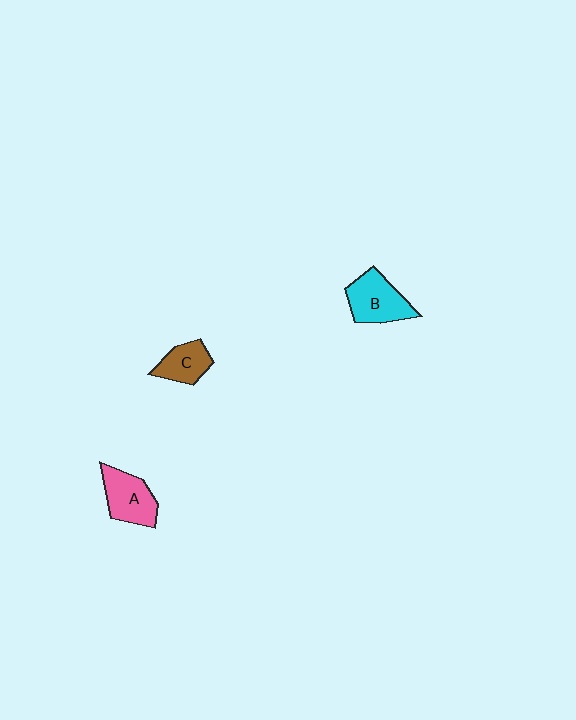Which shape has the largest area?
Shape B (cyan).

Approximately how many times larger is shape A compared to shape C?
Approximately 1.4 times.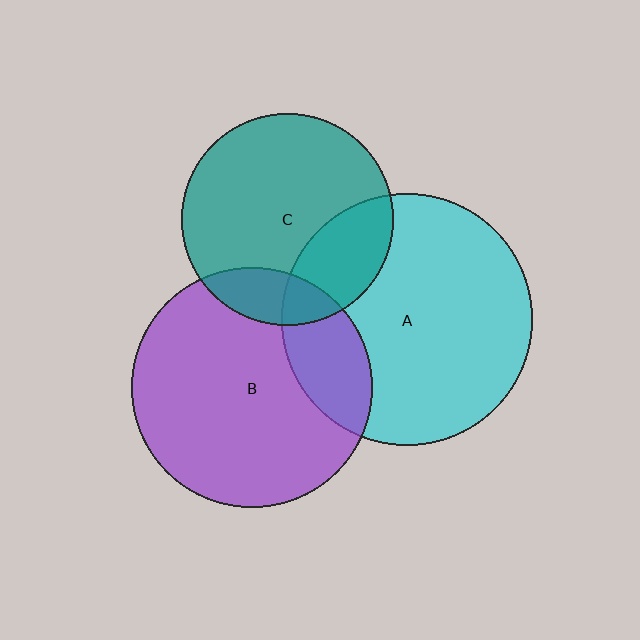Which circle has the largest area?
Circle A (cyan).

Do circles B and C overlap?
Yes.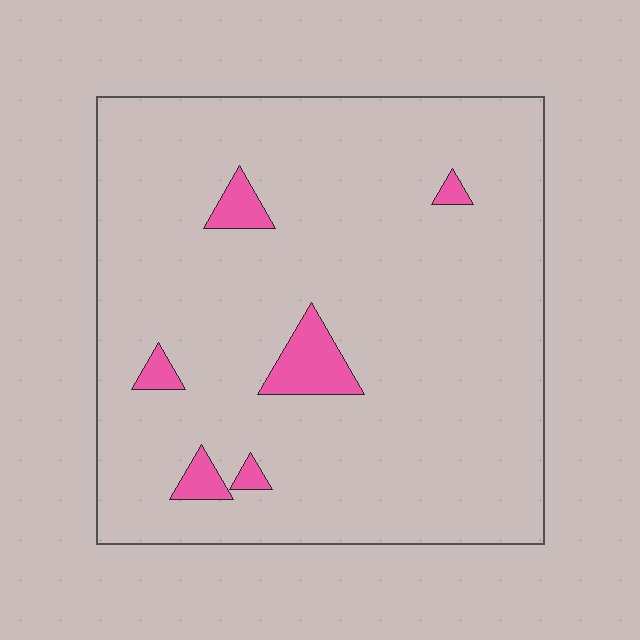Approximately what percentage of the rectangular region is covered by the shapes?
Approximately 5%.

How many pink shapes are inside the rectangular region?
6.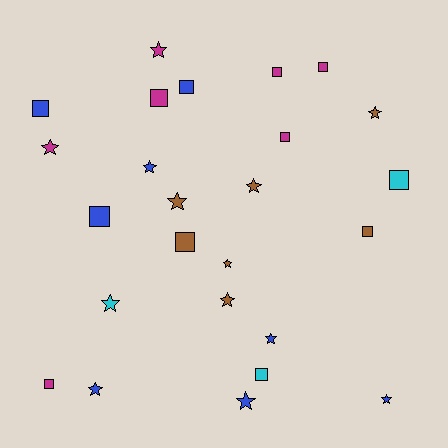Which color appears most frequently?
Blue, with 8 objects.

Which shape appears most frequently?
Star, with 13 objects.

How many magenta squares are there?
There are 5 magenta squares.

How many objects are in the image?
There are 25 objects.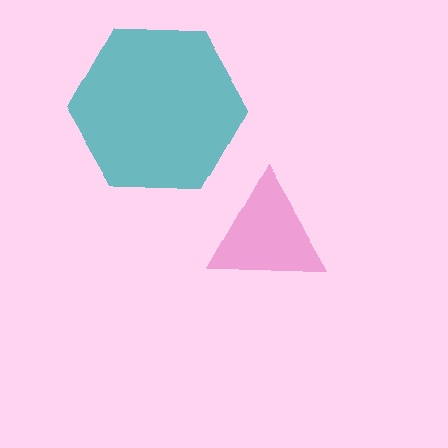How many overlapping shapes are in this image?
There are 2 overlapping shapes in the image.